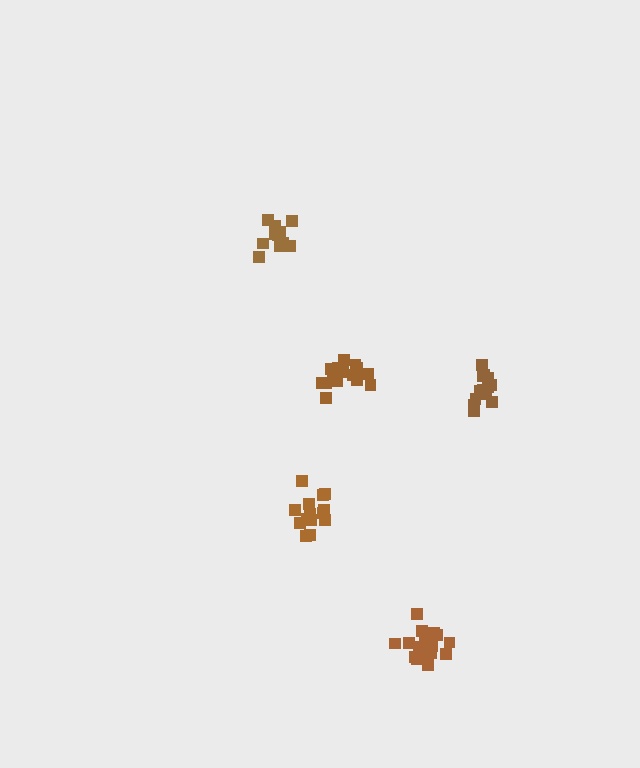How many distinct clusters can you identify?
There are 5 distinct clusters.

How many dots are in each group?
Group 1: 14 dots, Group 2: 13 dots, Group 3: 12 dots, Group 4: 17 dots, Group 5: 17 dots (73 total).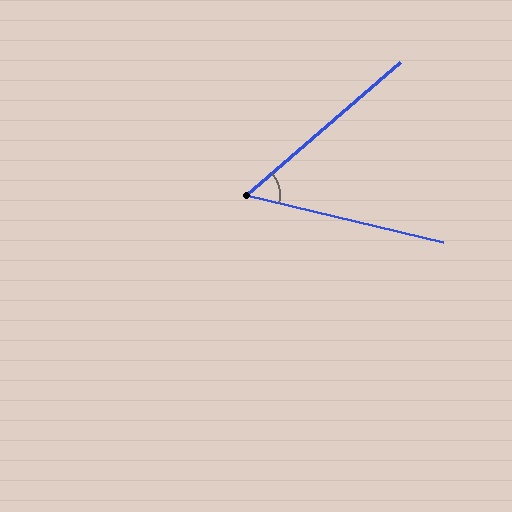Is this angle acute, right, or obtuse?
It is acute.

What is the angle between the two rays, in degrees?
Approximately 54 degrees.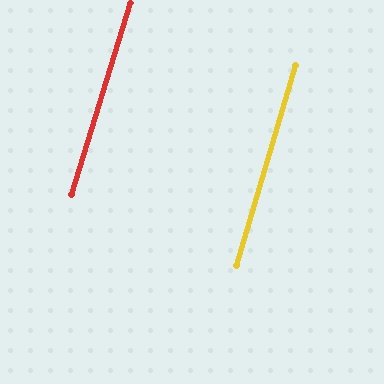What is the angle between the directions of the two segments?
Approximately 0 degrees.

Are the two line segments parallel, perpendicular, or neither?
Parallel — their directions differ by only 0.4°.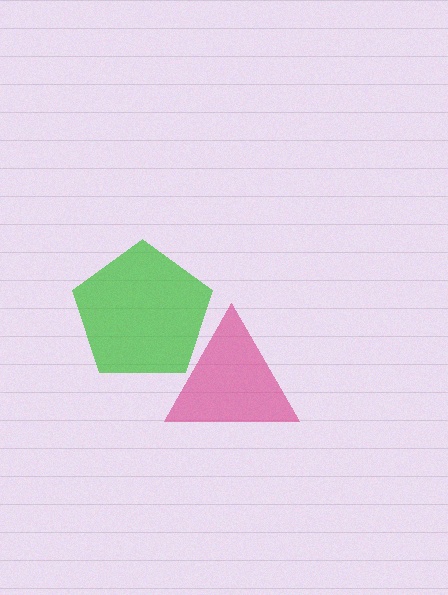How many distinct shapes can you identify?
There are 2 distinct shapes: a green pentagon, a magenta triangle.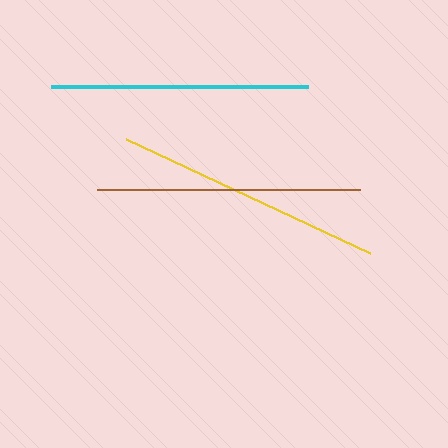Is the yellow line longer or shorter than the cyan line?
The yellow line is longer than the cyan line.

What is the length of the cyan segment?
The cyan segment is approximately 257 pixels long.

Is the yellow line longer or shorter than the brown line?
The yellow line is longer than the brown line.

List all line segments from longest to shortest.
From longest to shortest: yellow, brown, cyan.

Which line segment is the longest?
The yellow line is the longest at approximately 270 pixels.